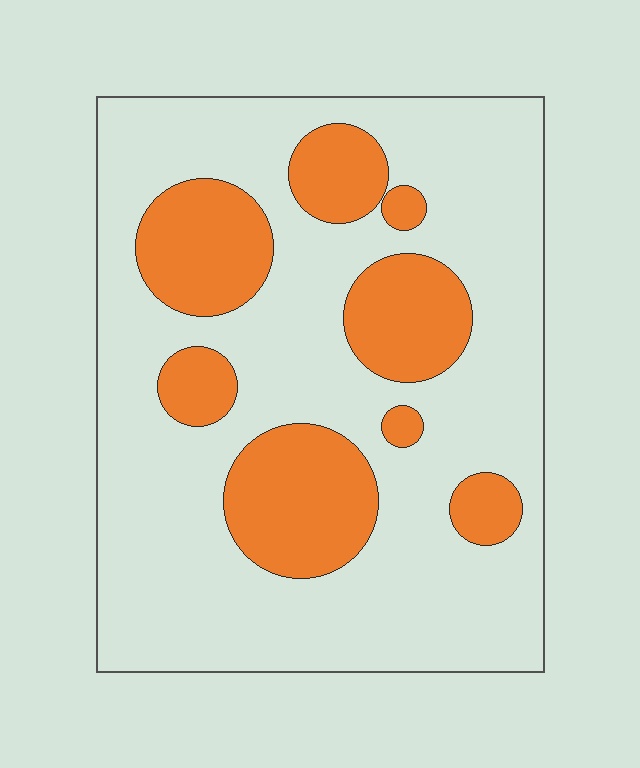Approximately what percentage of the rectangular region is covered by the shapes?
Approximately 25%.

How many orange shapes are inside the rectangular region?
8.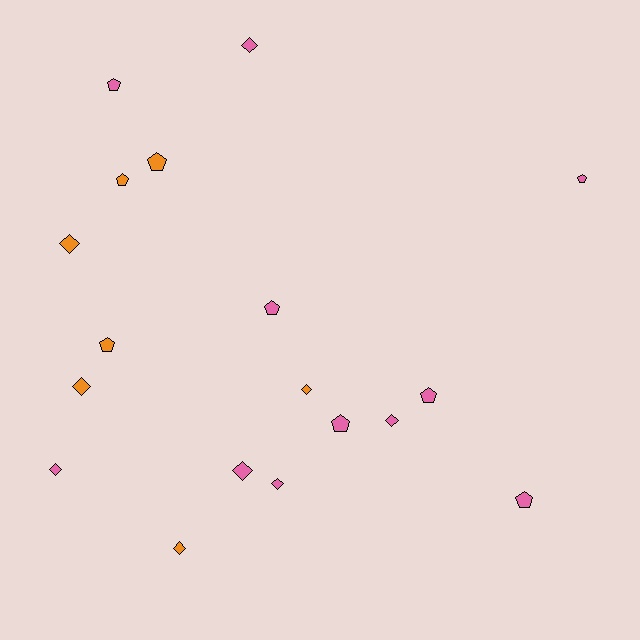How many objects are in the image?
There are 18 objects.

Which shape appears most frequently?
Diamond, with 9 objects.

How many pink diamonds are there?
There are 5 pink diamonds.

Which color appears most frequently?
Pink, with 11 objects.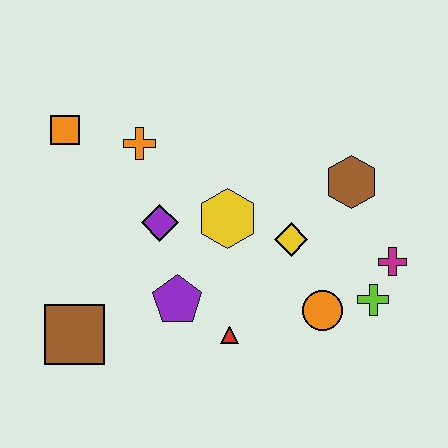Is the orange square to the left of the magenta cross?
Yes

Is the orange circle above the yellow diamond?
No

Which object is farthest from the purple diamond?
The magenta cross is farthest from the purple diamond.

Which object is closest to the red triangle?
The purple pentagon is closest to the red triangle.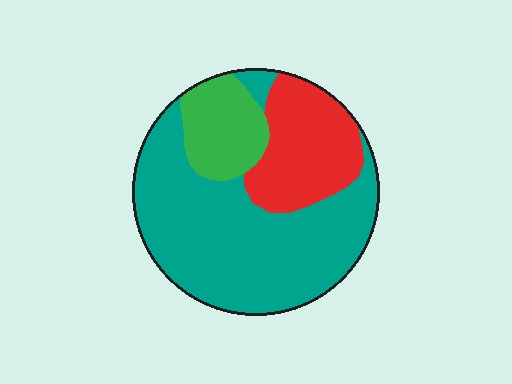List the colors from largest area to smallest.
From largest to smallest: teal, red, green.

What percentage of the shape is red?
Red takes up about one quarter (1/4) of the shape.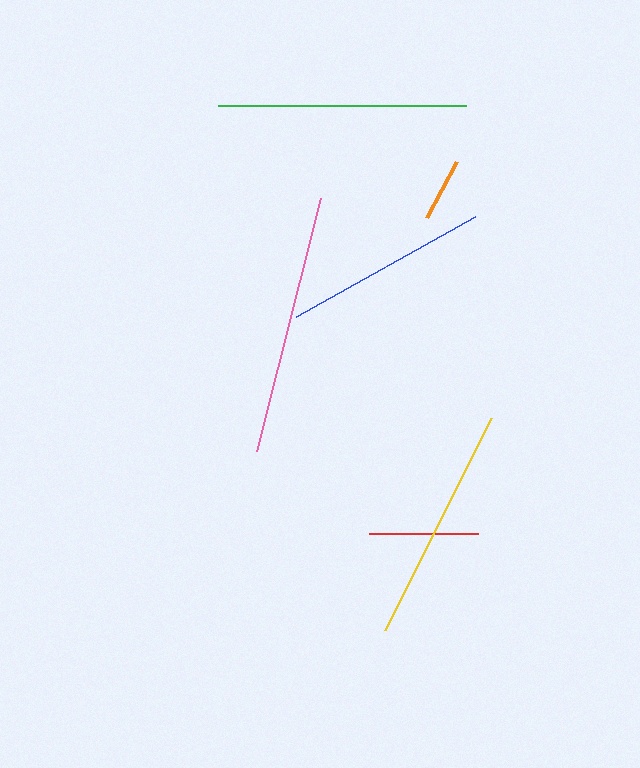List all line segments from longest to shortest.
From longest to shortest: pink, green, yellow, blue, red, orange.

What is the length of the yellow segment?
The yellow segment is approximately 237 pixels long.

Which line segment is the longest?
The pink line is the longest at approximately 262 pixels.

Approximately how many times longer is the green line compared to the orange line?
The green line is approximately 3.9 times the length of the orange line.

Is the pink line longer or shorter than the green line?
The pink line is longer than the green line.